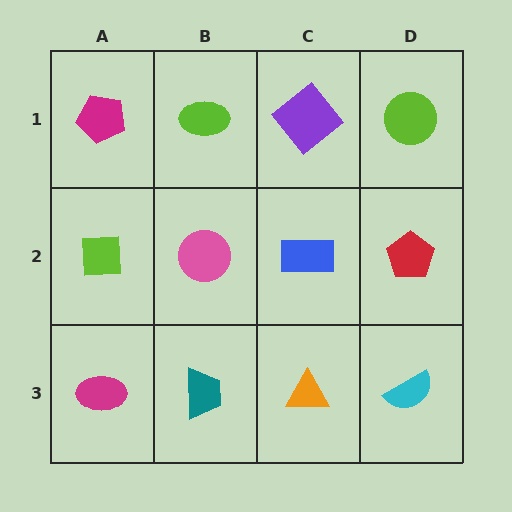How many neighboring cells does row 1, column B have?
3.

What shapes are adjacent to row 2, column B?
A lime ellipse (row 1, column B), a teal trapezoid (row 3, column B), a lime square (row 2, column A), a blue rectangle (row 2, column C).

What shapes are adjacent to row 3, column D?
A red pentagon (row 2, column D), an orange triangle (row 3, column C).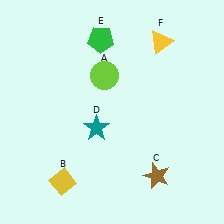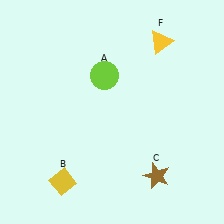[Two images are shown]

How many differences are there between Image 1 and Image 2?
There are 2 differences between the two images.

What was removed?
The teal star (D), the green pentagon (E) were removed in Image 2.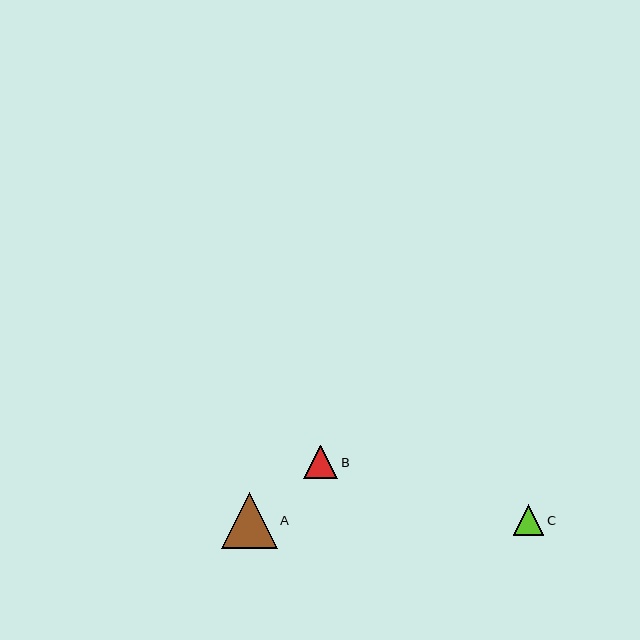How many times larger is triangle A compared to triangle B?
Triangle A is approximately 1.7 times the size of triangle B.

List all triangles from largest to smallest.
From largest to smallest: A, B, C.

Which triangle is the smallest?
Triangle C is the smallest with a size of approximately 30 pixels.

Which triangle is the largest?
Triangle A is the largest with a size of approximately 56 pixels.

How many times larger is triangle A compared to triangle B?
Triangle A is approximately 1.7 times the size of triangle B.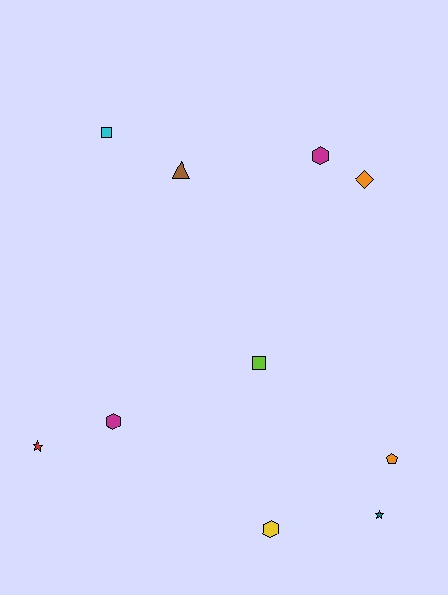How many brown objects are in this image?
There is 1 brown object.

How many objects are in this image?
There are 10 objects.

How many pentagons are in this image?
There is 1 pentagon.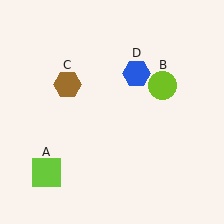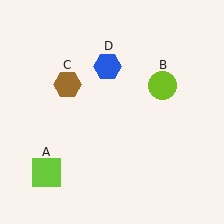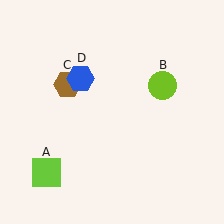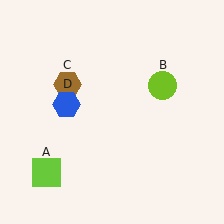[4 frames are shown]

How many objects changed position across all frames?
1 object changed position: blue hexagon (object D).